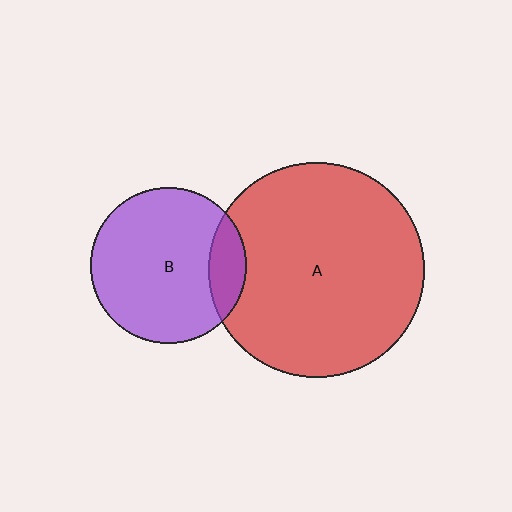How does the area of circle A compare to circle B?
Approximately 1.9 times.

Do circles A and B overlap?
Yes.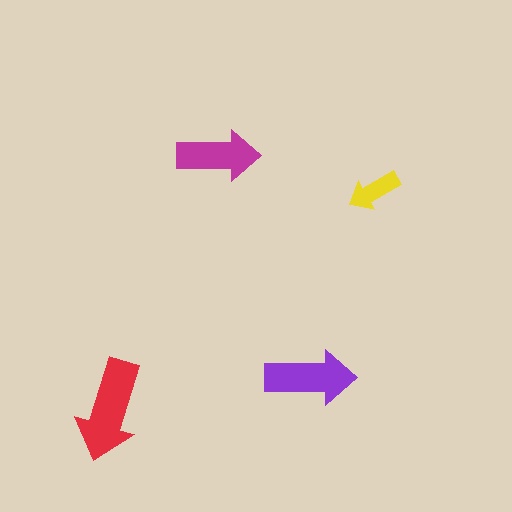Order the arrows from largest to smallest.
the red one, the purple one, the magenta one, the yellow one.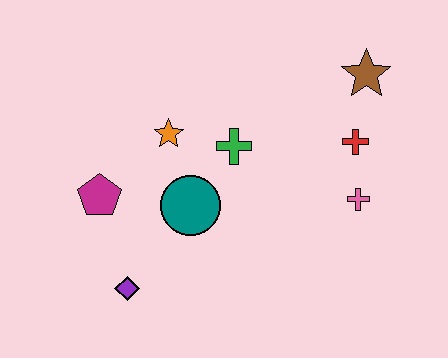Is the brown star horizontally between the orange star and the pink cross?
No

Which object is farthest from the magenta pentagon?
The brown star is farthest from the magenta pentagon.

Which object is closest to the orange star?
The green cross is closest to the orange star.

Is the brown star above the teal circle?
Yes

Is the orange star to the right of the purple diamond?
Yes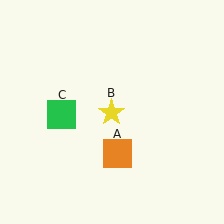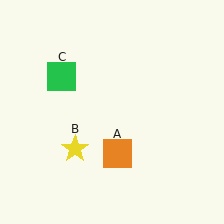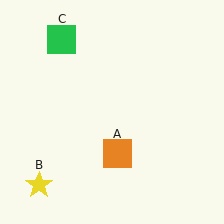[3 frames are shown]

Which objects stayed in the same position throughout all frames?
Orange square (object A) remained stationary.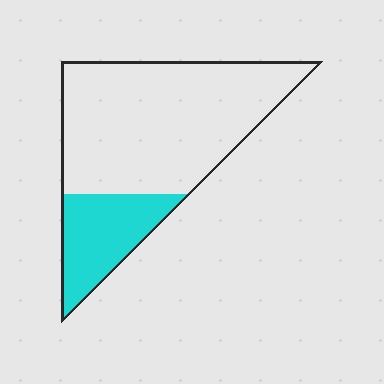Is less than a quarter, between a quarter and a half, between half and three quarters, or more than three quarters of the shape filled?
Less than a quarter.